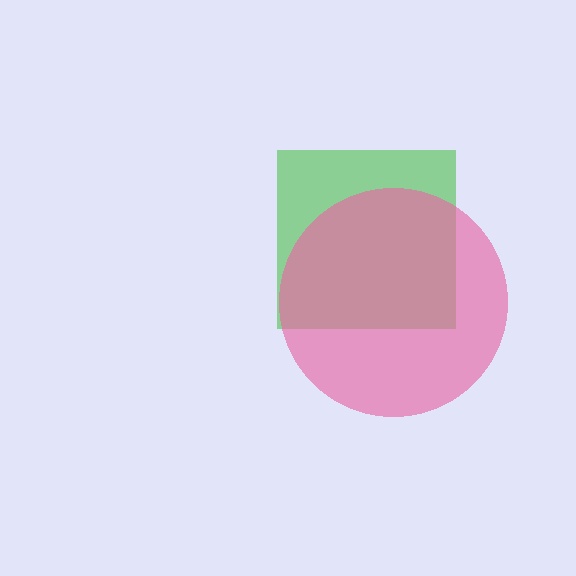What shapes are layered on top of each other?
The layered shapes are: a green square, a pink circle.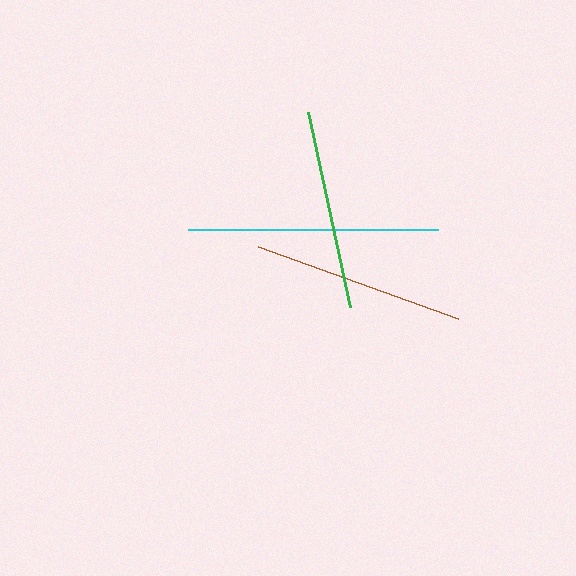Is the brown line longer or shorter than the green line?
The brown line is longer than the green line.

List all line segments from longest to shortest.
From longest to shortest: cyan, brown, green.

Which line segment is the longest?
The cyan line is the longest at approximately 250 pixels.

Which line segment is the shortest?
The green line is the shortest at approximately 200 pixels.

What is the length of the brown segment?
The brown segment is approximately 213 pixels long.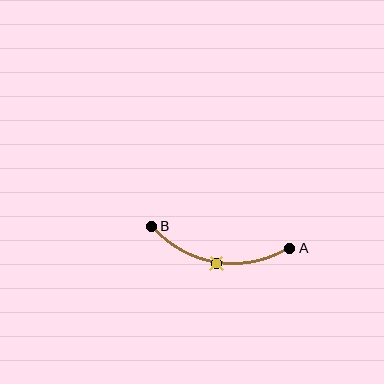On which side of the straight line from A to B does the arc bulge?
The arc bulges below the straight line connecting A and B.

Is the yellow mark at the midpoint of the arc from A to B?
Yes. The yellow mark lies on the arc at equal arc-length from both A and B — it is the arc midpoint.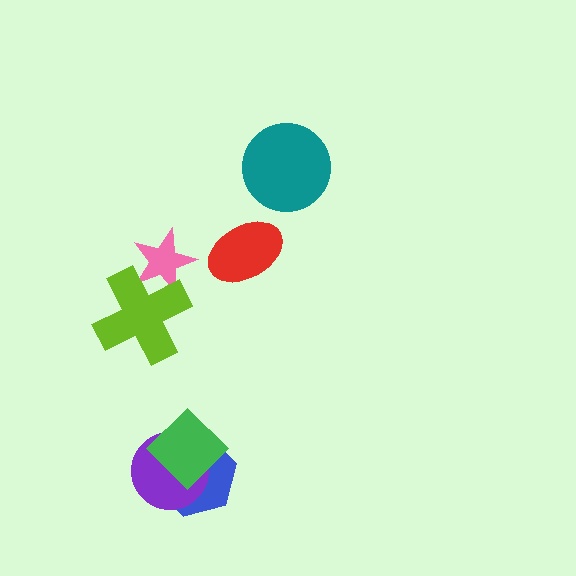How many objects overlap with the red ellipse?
0 objects overlap with the red ellipse.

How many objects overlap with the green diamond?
2 objects overlap with the green diamond.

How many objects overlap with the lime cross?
1 object overlaps with the lime cross.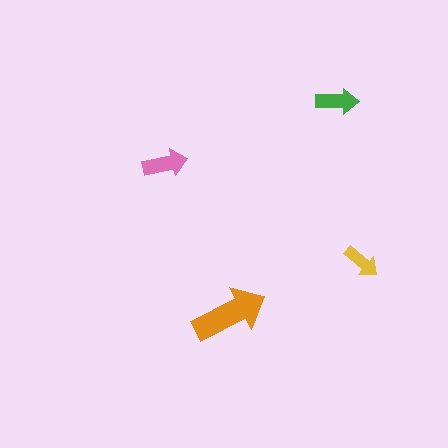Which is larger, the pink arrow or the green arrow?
The pink one.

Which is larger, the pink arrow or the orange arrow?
The orange one.